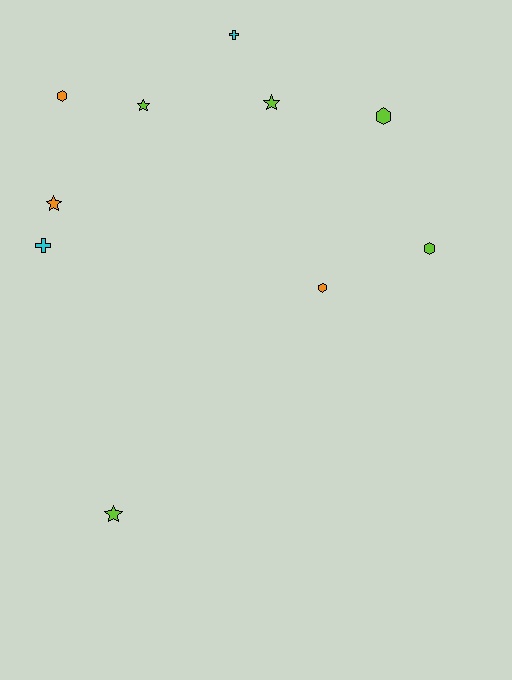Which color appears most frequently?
Lime, with 5 objects.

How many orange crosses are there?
There are no orange crosses.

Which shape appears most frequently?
Hexagon, with 4 objects.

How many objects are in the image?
There are 10 objects.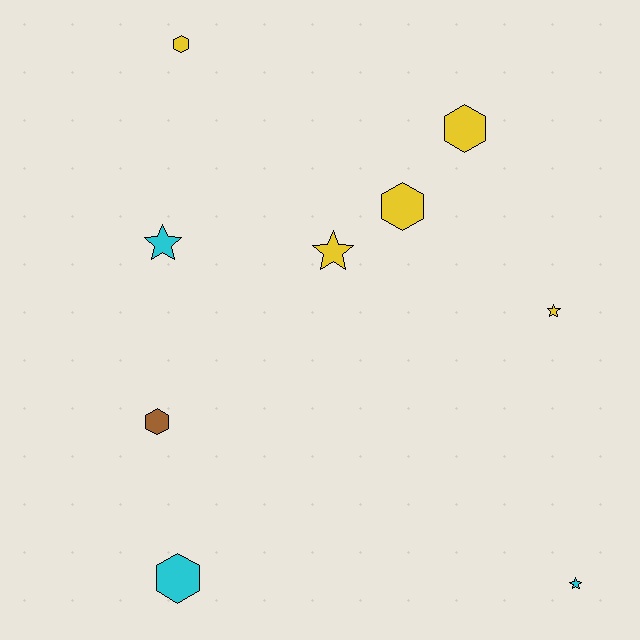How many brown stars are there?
There are no brown stars.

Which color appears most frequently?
Yellow, with 5 objects.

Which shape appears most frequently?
Hexagon, with 5 objects.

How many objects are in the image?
There are 9 objects.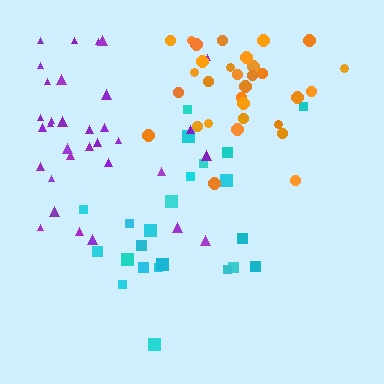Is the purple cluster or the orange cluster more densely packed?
Orange.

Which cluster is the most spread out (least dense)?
Cyan.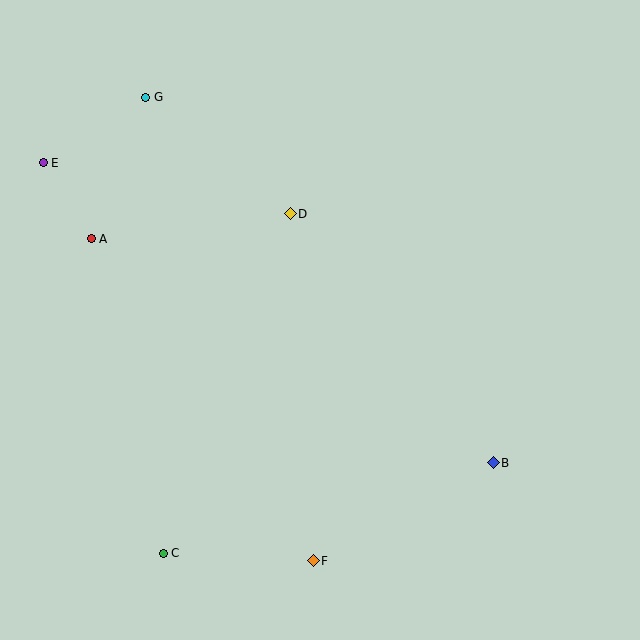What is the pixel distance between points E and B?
The distance between E and B is 541 pixels.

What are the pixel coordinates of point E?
Point E is at (43, 163).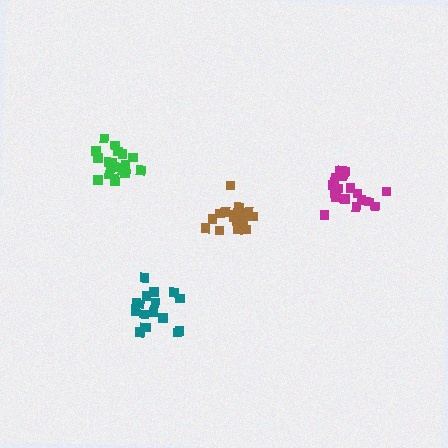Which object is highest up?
The green cluster is topmost.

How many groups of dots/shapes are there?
There are 4 groups.